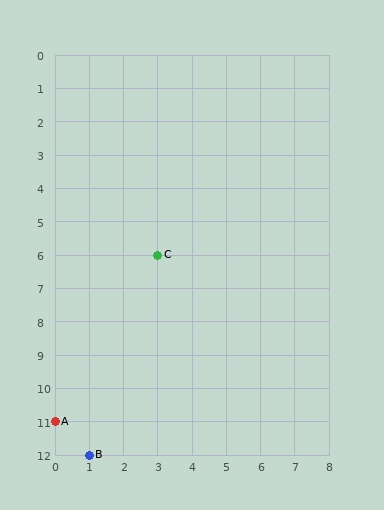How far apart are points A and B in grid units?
Points A and B are 1 column and 1 row apart (about 1.4 grid units diagonally).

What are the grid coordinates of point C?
Point C is at grid coordinates (3, 6).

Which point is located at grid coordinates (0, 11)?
Point A is at (0, 11).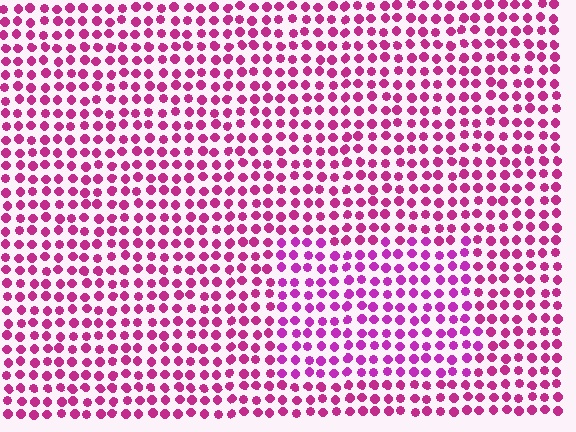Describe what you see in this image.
The image is filled with small magenta elements in a uniform arrangement. A rectangle-shaped region is visible where the elements are tinted to a slightly different hue, forming a subtle color boundary.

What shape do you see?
I see a rectangle.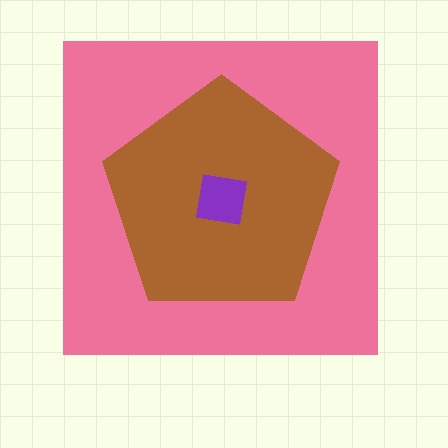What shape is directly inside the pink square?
The brown pentagon.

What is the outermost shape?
The pink square.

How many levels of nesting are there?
3.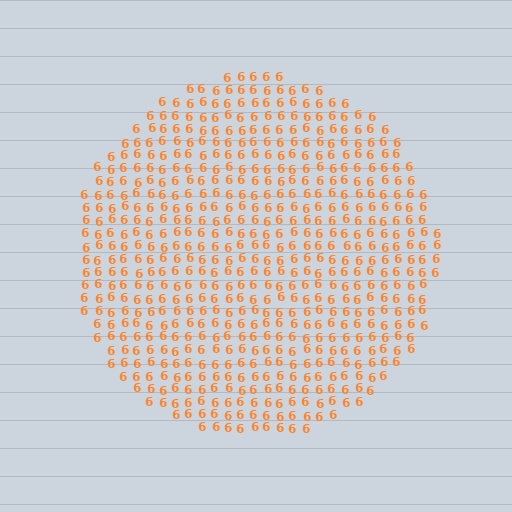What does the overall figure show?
The overall figure shows a circle.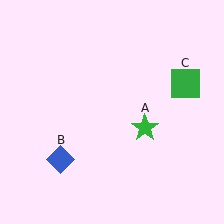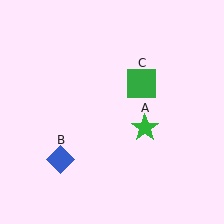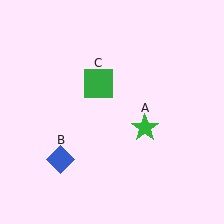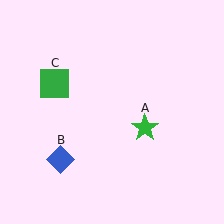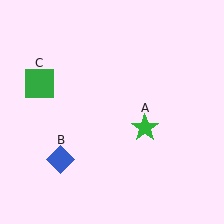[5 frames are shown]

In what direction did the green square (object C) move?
The green square (object C) moved left.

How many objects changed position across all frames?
1 object changed position: green square (object C).